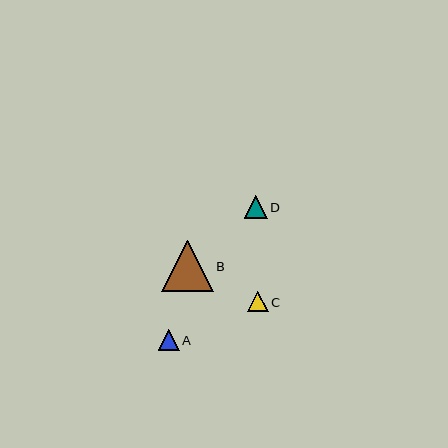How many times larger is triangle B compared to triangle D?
Triangle B is approximately 2.3 times the size of triangle D.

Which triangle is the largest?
Triangle B is the largest with a size of approximately 51 pixels.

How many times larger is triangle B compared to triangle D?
Triangle B is approximately 2.3 times the size of triangle D.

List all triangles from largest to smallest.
From largest to smallest: B, D, A, C.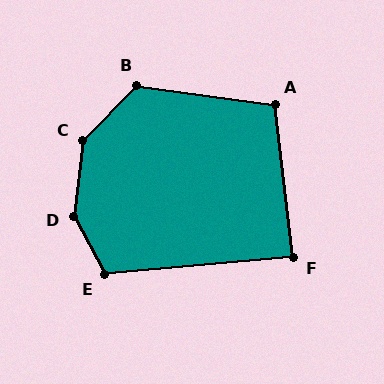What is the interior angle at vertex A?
Approximately 105 degrees (obtuse).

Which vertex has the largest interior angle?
D, at approximately 146 degrees.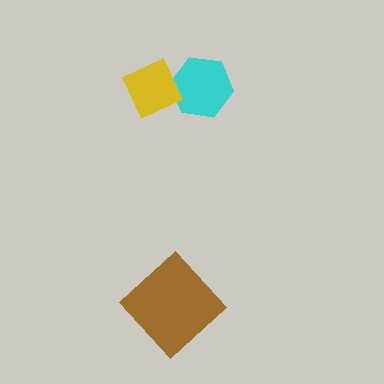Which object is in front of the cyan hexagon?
The yellow diamond is in front of the cyan hexagon.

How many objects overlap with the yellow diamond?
1 object overlaps with the yellow diamond.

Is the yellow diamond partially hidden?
No, no other shape covers it.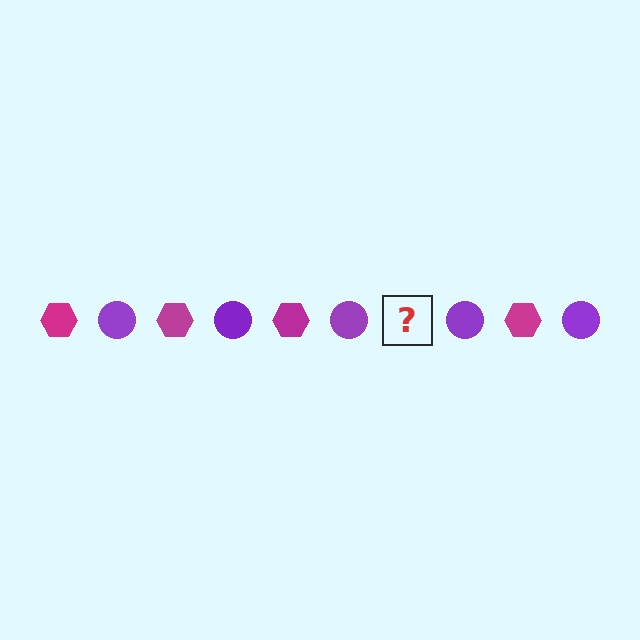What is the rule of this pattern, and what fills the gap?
The rule is that the pattern alternates between magenta hexagon and purple circle. The gap should be filled with a magenta hexagon.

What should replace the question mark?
The question mark should be replaced with a magenta hexagon.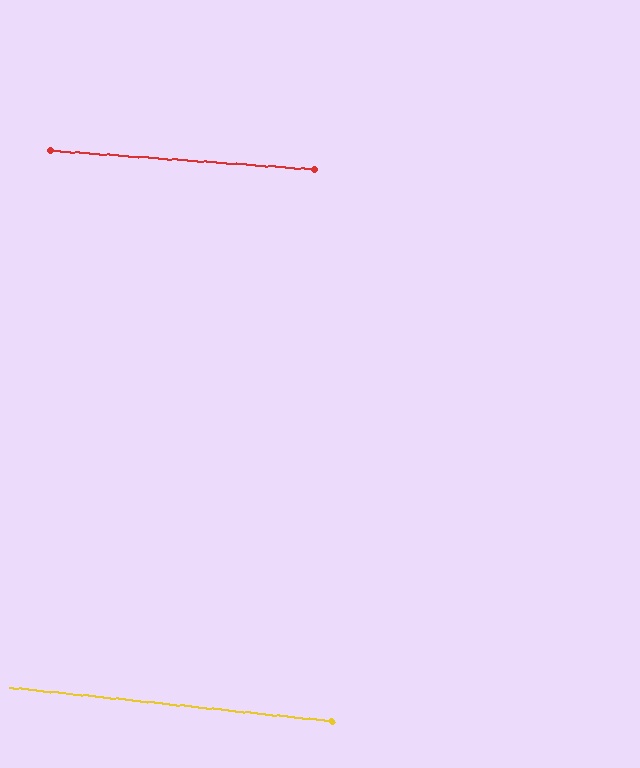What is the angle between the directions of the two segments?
Approximately 2 degrees.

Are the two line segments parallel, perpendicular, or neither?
Parallel — their directions differ by only 1.8°.